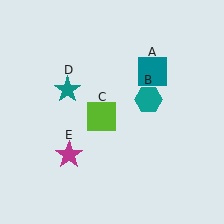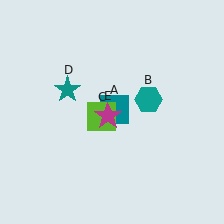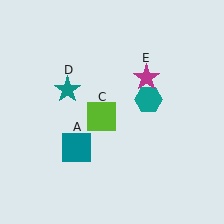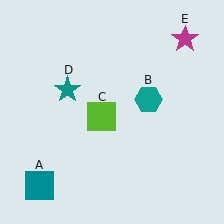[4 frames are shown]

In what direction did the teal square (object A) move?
The teal square (object A) moved down and to the left.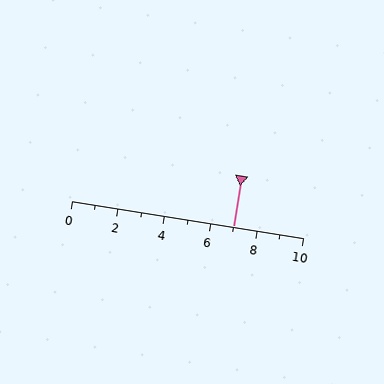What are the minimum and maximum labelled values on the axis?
The axis runs from 0 to 10.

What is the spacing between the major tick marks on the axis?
The major ticks are spaced 2 apart.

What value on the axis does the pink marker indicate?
The marker indicates approximately 7.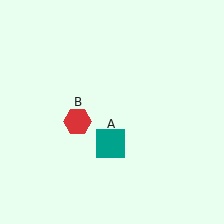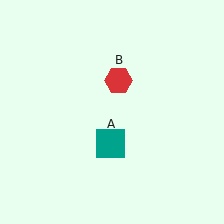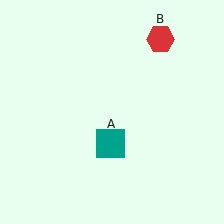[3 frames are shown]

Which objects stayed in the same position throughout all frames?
Teal square (object A) remained stationary.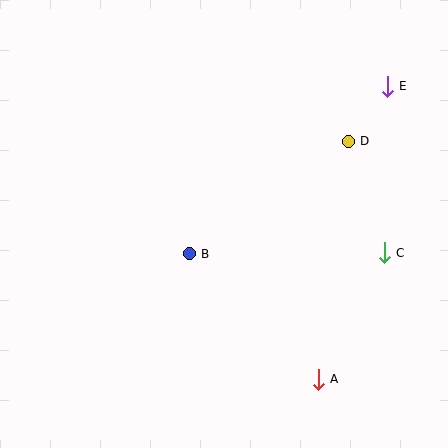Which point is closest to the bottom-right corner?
Point A is closest to the bottom-right corner.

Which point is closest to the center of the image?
Point B at (189, 254) is closest to the center.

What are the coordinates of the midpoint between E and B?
The midpoint between E and B is at (288, 170).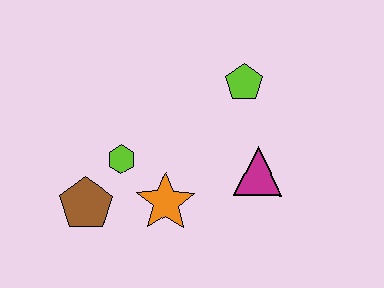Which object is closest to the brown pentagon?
The lime hexagon is closest to the brown pentagon.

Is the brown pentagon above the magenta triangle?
No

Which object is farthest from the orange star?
The lime pentagon is farthest from the orange star.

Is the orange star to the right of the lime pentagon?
No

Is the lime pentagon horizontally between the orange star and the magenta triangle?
Yes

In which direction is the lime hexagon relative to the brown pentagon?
The lime hexagon is above the brown pentagon.